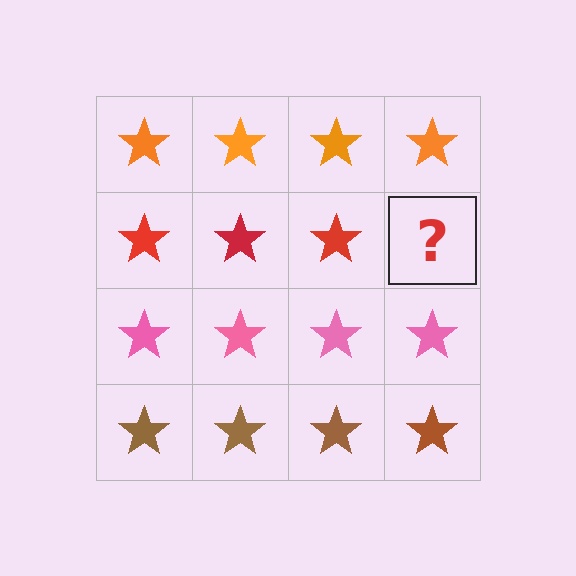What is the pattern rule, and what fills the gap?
The rule is that each row has a consistent color. The gap should be filled with a red star.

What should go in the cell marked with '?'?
The missing cell should contain a red star.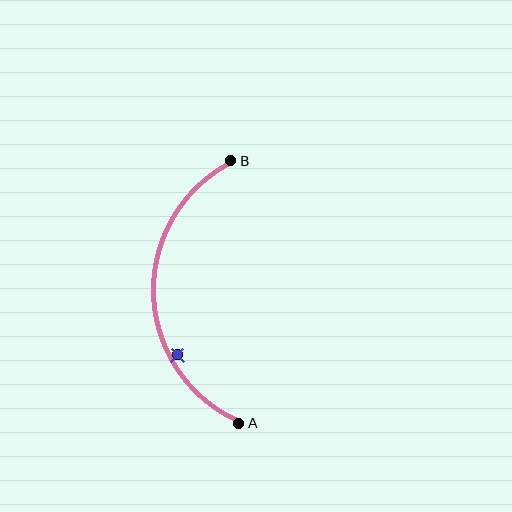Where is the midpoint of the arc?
The arc midpoint is the point on the curve farthest from the straight line joining A and B. It sits to the left of that line.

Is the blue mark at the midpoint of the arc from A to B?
No — the blue mark does not lie on the arc at all. It sits slightly inside the curve.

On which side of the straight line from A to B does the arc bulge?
The arc bulges to the left of the straight line connecting A and B.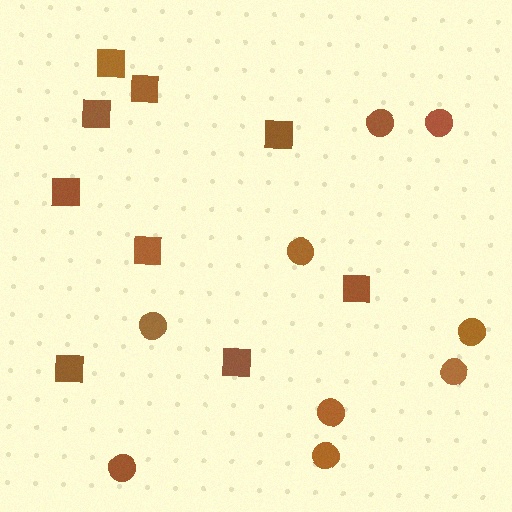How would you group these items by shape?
There are 2 groups: one group of squares (9) and one group of circles (9).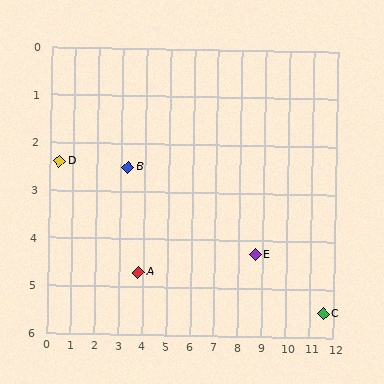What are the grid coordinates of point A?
Point A is at approximately (3.8, 4.7).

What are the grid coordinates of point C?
Point C is at approximately (11.6, 5.5).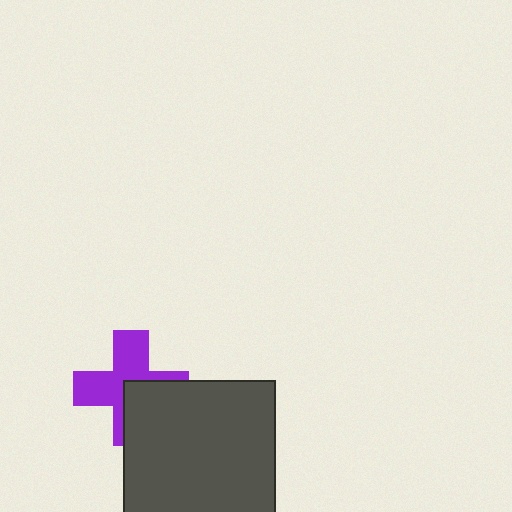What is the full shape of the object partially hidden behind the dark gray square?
The partially hidden object is a purple cross.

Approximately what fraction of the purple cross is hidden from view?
Roughly 40% of the purple cross is hidden behind the dark gray square.